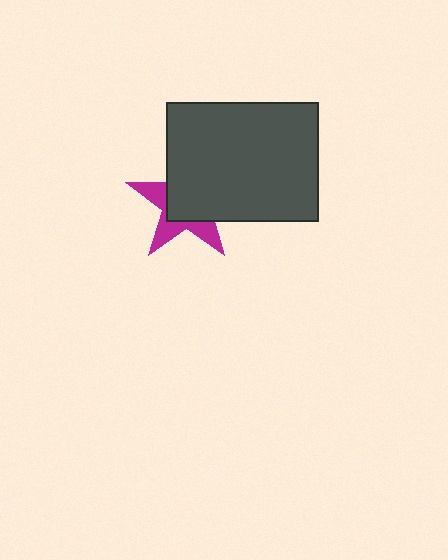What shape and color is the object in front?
The object in front is a dark gray rectangle.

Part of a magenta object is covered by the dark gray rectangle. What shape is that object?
It is a star.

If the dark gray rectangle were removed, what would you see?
You would see the complete magenta star.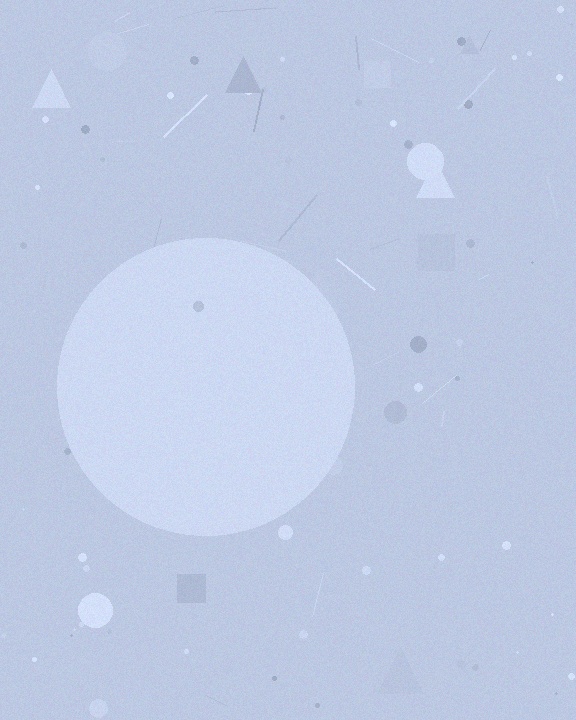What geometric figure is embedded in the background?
A circle is embedded in the background.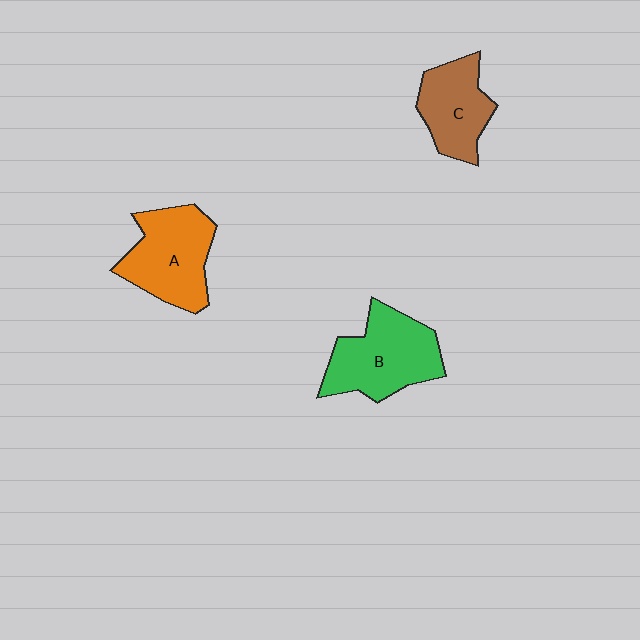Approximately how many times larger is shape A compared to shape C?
Approximately 1.3 times.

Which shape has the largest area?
Shape B (green).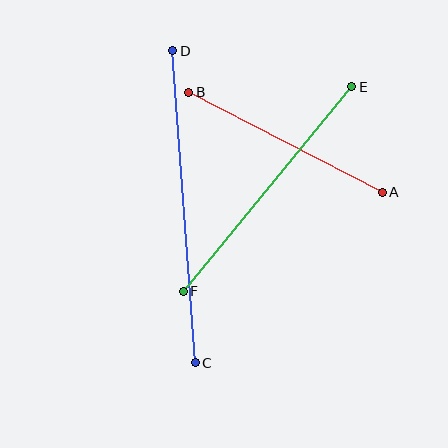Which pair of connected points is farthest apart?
Points C and D are farthest apart.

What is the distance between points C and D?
The distance is approximately 313 pixels.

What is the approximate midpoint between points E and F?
The midpoint is at approximately (267, 189) pixels.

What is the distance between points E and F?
The distance is approximately 265 pixels.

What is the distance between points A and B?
The distance is approximately 218 pixels.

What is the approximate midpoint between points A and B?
The midpoint is at approximately (285, 142) pixels.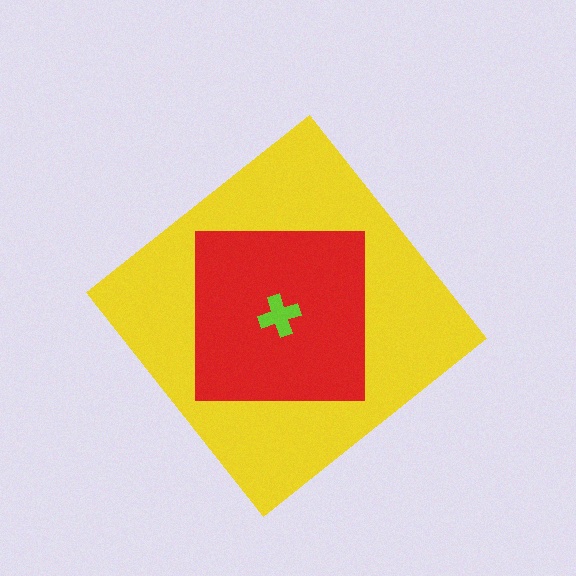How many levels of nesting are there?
3.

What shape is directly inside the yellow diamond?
The red square.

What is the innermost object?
The lime cross.